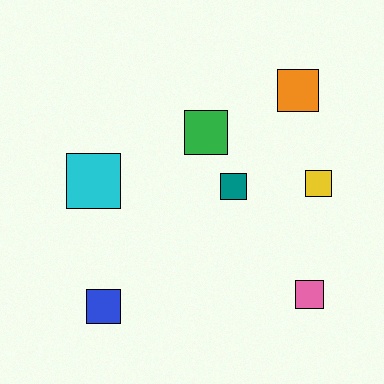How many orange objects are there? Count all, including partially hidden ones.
There is 1 orange object.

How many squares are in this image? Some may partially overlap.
There are 7 squares.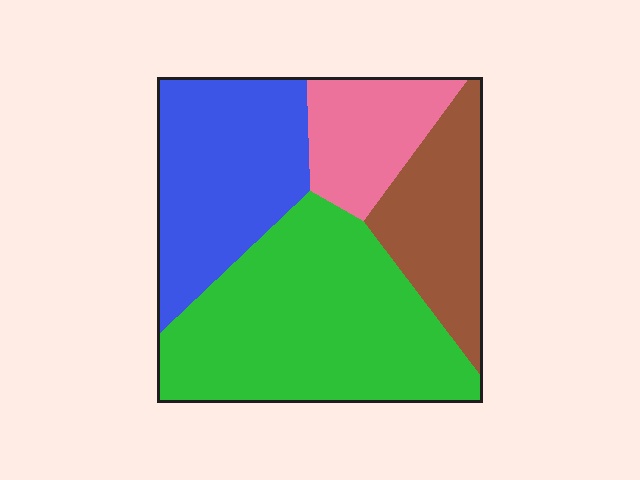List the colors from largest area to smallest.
From largest to smallest: green, blue, brown, pink.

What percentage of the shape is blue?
Blue covers around 25% of the shape.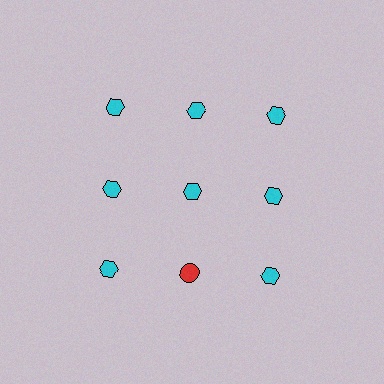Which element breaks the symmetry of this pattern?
The red circle in the third row, second from left column breaks the symmetry. All other shapes are cyan hexagons.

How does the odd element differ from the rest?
It differs in both color (red instead of cyan) and shape (circle instead of hexagon).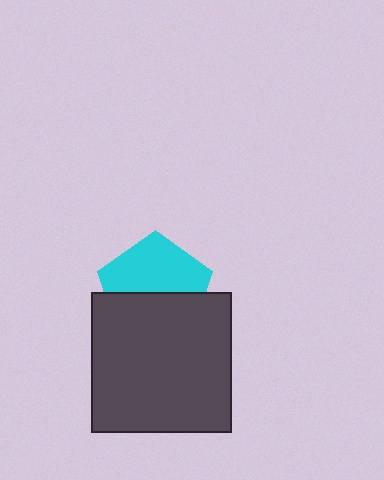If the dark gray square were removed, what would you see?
You would see the complete cyan pentagon.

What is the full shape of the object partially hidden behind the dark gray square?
The partially hidden object is a cyan pentagon.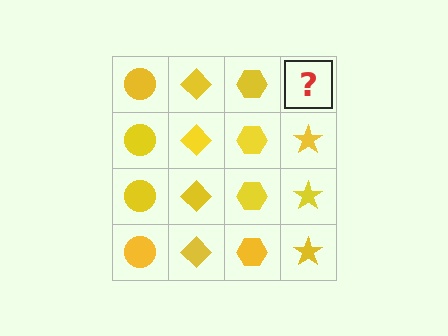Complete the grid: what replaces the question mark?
The question mark should be replaced with a yellow star.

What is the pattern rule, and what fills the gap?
The rule is that each column has a consistent shape. The gap should be filled with a yellow star.